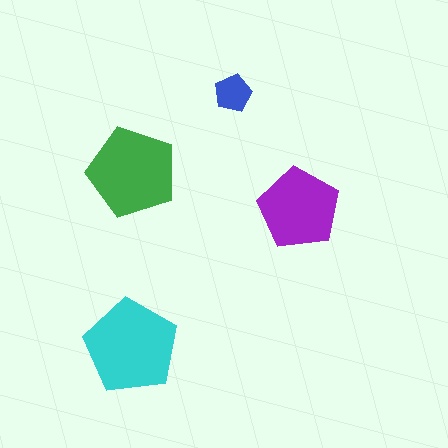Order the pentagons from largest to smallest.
the cyan one, the green one, the purple one, the blue one.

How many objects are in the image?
There are 4 objects in the image.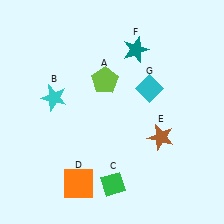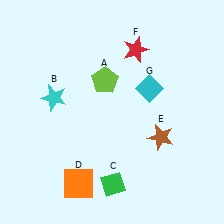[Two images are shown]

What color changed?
The star (F) changed from teal in Image 1 to red in Image 2.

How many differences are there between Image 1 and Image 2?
There is 1 difference between the two images.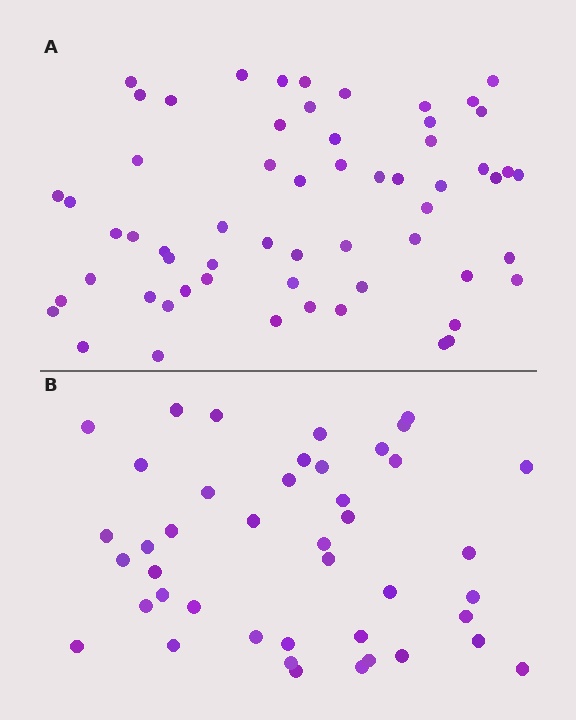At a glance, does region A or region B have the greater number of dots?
Region A (the top region) has more dots.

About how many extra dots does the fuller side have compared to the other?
Region A has approximately 15 more dots than region B.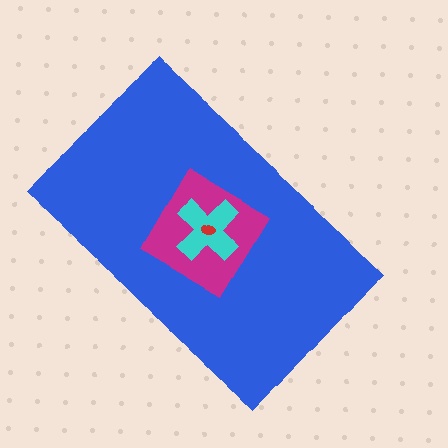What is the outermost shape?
The blue rectangle.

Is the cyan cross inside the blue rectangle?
Yes.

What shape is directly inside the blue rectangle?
The magenta diamond.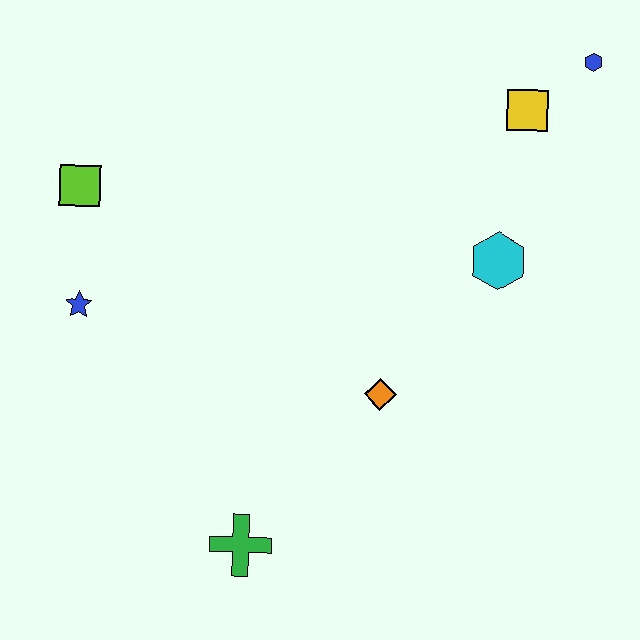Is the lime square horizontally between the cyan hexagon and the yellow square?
No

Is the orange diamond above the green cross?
Yes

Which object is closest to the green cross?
The orange diamond is closest to the green cross.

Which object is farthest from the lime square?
The blue hexagon is farthest from the lime square.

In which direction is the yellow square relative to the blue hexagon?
The yellow square is to the left of the blue hexagon.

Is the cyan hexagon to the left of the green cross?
No